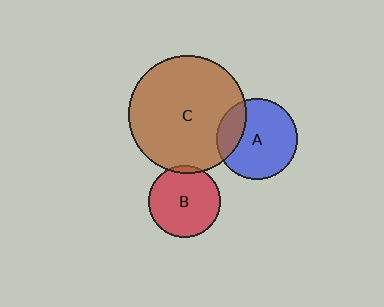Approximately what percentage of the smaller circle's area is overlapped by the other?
Approximately 20%.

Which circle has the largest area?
Circle C (brown).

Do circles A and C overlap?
Yes.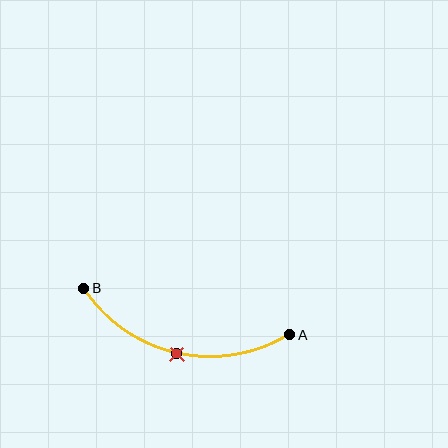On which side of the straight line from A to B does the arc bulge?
The arc bulges below the straight line connecting A and B.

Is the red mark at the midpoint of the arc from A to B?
Yes. The red mark lies on the arc at equal arc-length from both A and B — it is the arc midpoint.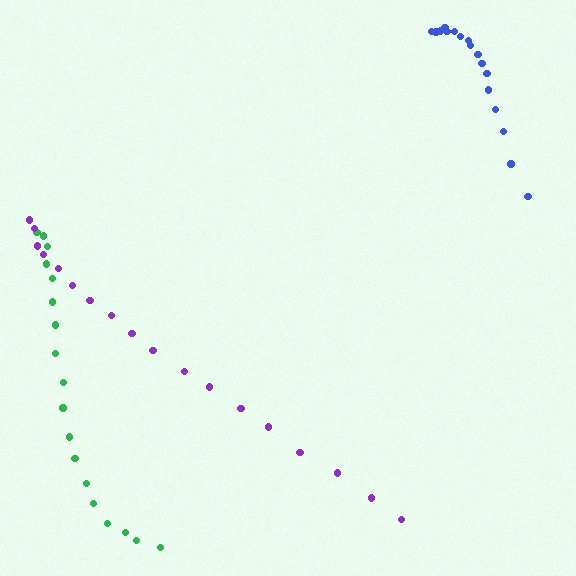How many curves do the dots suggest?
There are 3 distinct paths.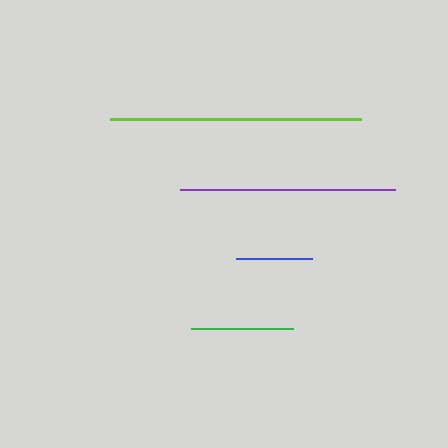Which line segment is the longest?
The lime line is the longest at approximately 251 pixels.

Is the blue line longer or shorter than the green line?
The green line is longer than the blue line.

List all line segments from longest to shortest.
From longest to shortest: lime, purple, green, blue.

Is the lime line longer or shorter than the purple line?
The lime line is longer than the purple line.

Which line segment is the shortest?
The blue line is the shortest at approximately 77 pixels.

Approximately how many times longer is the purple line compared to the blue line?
The purple line is approximately 2.8 times the length of the blue line.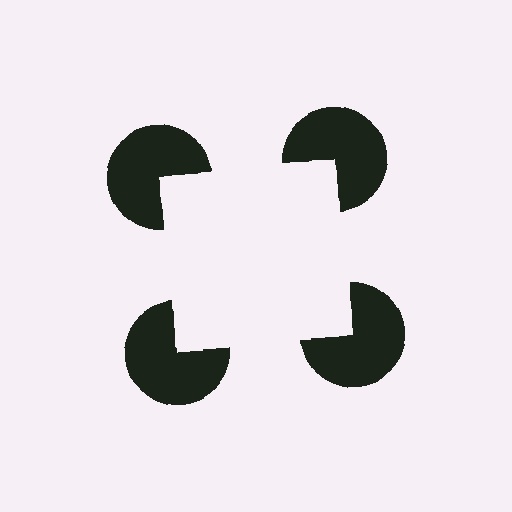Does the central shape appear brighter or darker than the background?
It typically appears slightly brighter than the background, even though no actual brightness change is drawn.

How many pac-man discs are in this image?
There are 4 — one at each vertex of the illusory square.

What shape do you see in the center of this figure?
An illusory square — its edges are inferred from the aligned wedge cuts in the pac-man discs, not physically drawn.